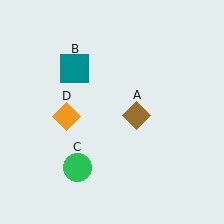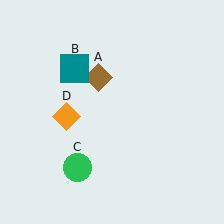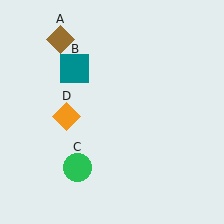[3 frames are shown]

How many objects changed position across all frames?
1 object changed position: brown diamond (object A).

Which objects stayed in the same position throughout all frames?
Teal square (object B) and green circle (object C) and orange diamond (object D) remained stationary.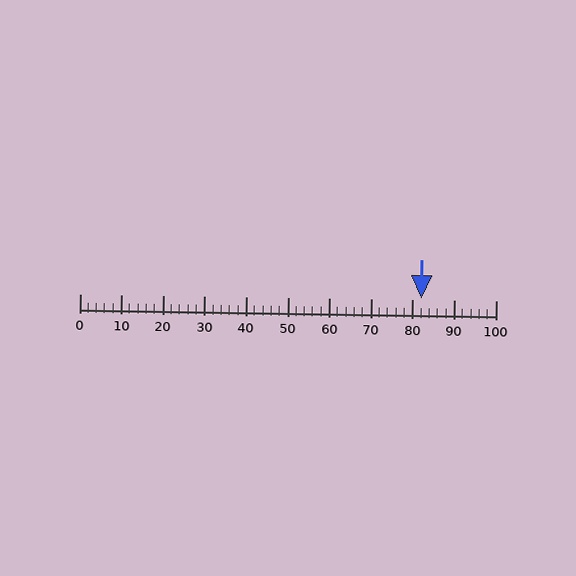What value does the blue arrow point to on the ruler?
The blue arrow points to approximately 82.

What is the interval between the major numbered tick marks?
The major tick marks are spaced 10 units apart.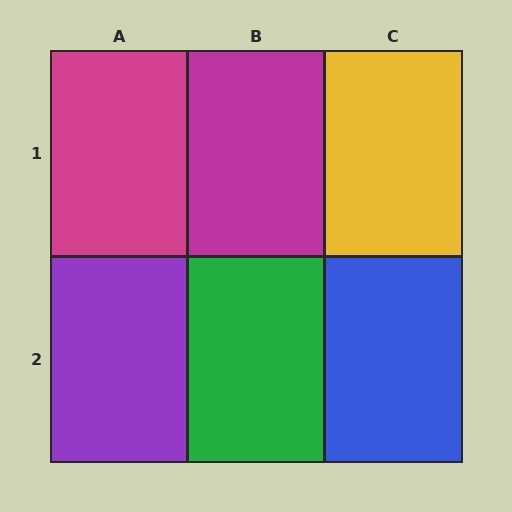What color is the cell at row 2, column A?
Purple.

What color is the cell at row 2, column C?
Blue.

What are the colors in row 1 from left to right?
Magenta, magenta, yellow.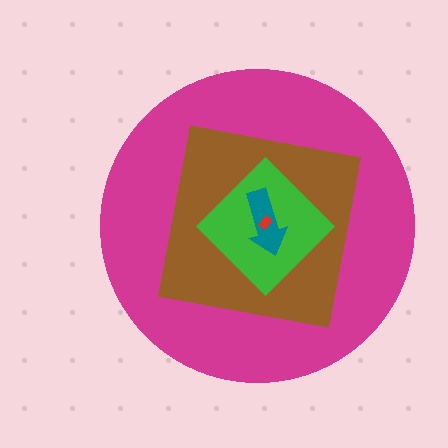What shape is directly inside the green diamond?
The teal arrow.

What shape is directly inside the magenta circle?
The brown square.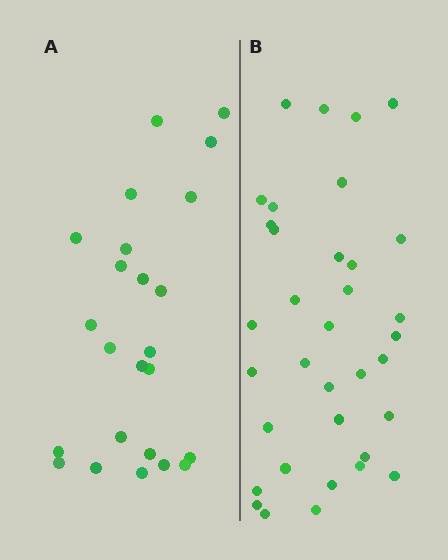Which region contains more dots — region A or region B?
Region B (the right region) has more dots.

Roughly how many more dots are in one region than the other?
Region B has roughly 12 or so more dots than region A.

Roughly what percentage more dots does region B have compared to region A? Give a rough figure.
About 45% more.